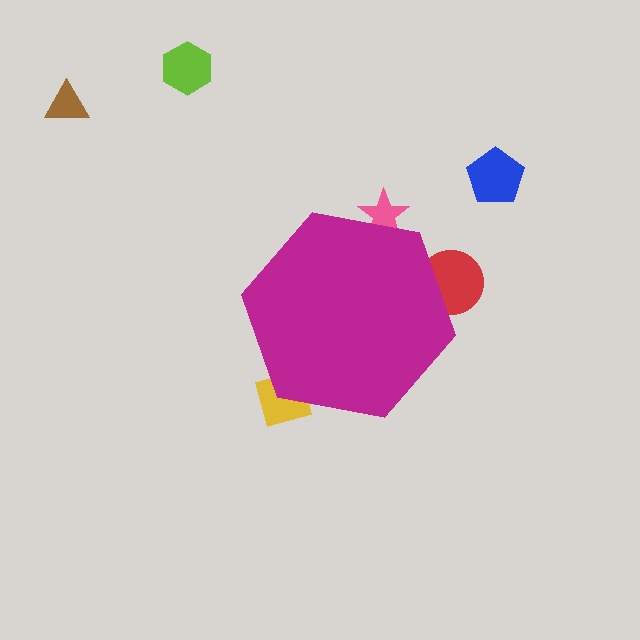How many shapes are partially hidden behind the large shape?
3 shapes are partially hidden.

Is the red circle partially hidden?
Yes, the red circle is partially hidden behind the magenta hexagon.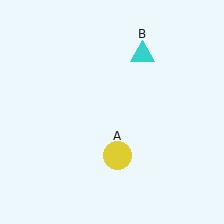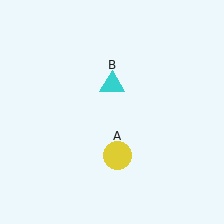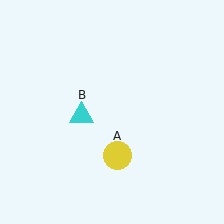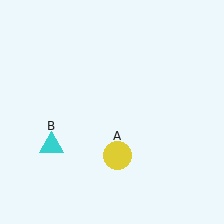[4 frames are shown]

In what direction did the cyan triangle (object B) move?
The cyan triangle (object B) moved down and to the left.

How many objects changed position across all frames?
1 object changed position: cyan triangle (object B).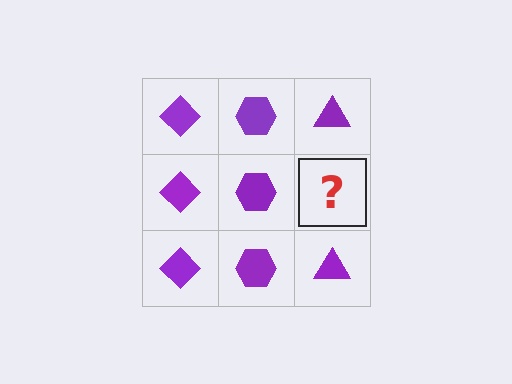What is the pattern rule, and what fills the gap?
The rule is that each column has a consistent shape. The gap should be filled with a purple triangle.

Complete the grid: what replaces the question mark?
The question mark should be replaced with a purple triangle.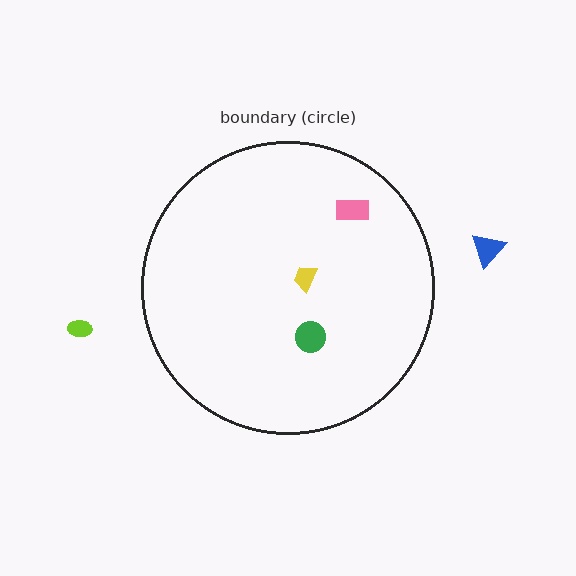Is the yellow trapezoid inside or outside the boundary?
Inside.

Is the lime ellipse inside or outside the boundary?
Outside.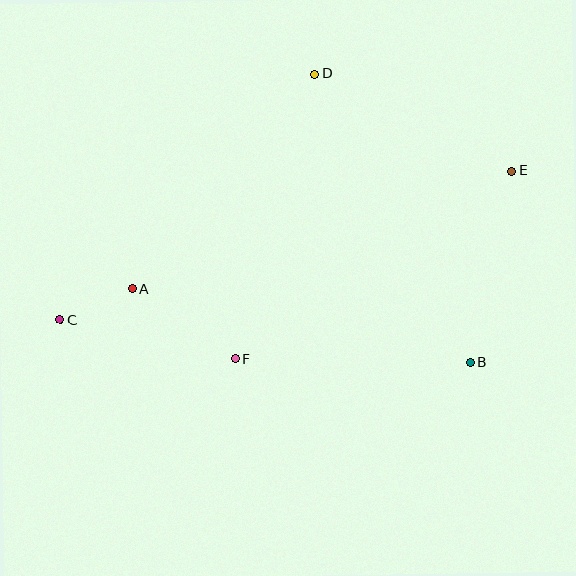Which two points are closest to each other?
Points A and C are closest to each other.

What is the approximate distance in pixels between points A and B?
The distance between A and B is approximately 346 pixels.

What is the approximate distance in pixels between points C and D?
The distance between C and D is approximately 354 pixels.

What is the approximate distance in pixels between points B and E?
The distance between B and E is approximately 196 pixels.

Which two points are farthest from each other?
Points C and E are farthest from each other.